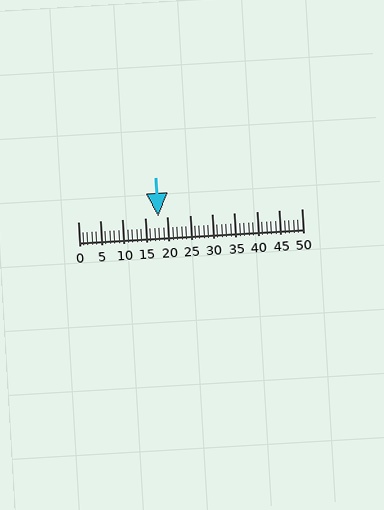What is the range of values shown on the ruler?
The ruler shows values from 0 to 50.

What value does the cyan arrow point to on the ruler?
The cyan arrow points to approximately 18.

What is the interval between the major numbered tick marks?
The major tick marks are spaced 5 units apart.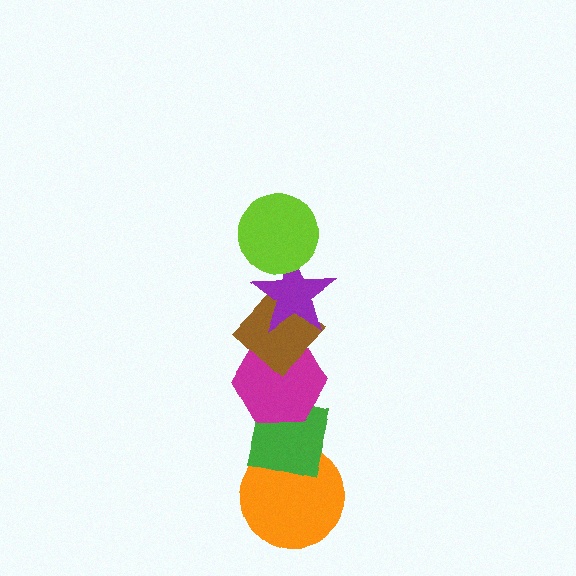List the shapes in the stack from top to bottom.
From top to bottom: the lime circle, the purple star, the brown diamond, the magenta hexagon, the green square, the orange circle.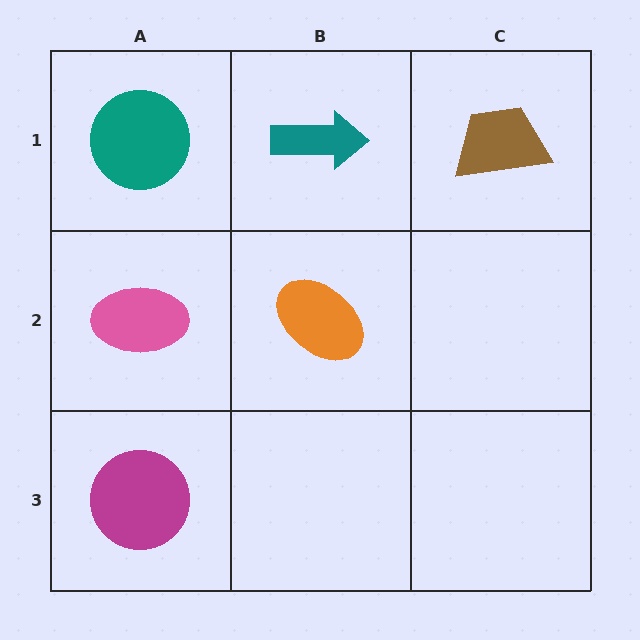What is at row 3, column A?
A magenta circle.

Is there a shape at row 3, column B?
No, that cell is empty.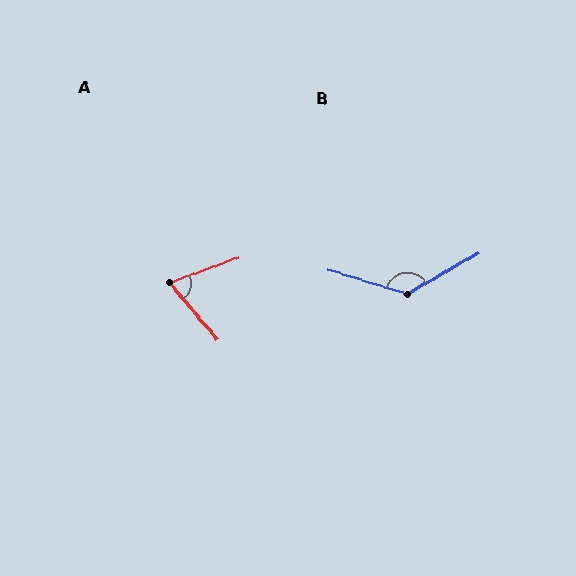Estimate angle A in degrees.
Approximately 70 degrees.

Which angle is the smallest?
A, at approximately 70 degrees.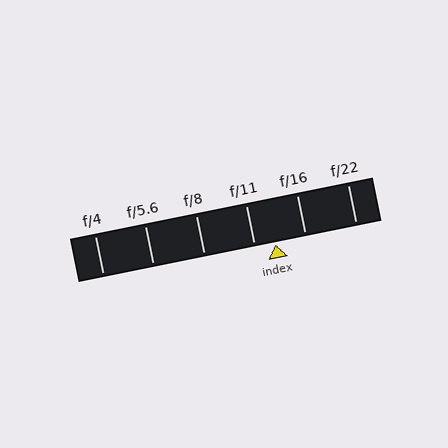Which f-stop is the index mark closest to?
The index mark is closest to f/11.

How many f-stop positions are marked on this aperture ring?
There are 6 f-stop positions marked.